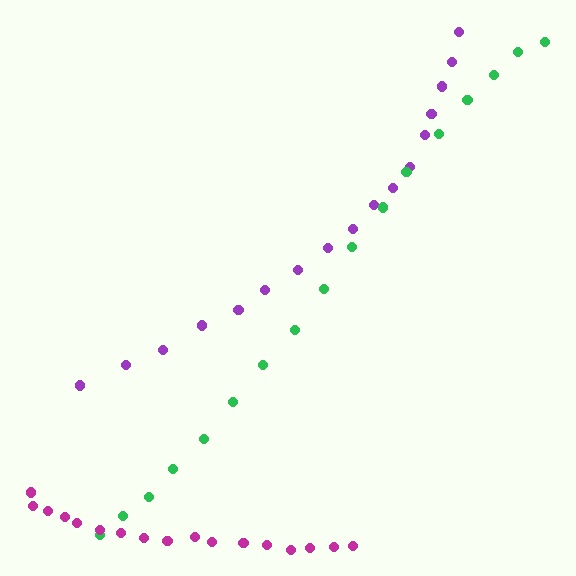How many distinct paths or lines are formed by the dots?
There are 3 distinct paths.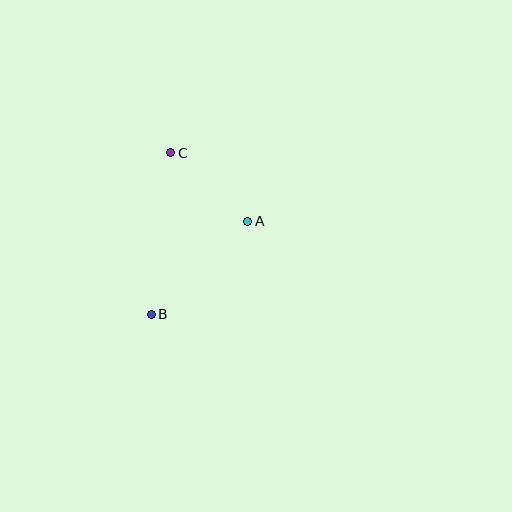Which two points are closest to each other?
Points A and C are closest to each other.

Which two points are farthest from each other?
Points B and C are farthest from each other.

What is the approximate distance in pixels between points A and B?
The distance between A and B is approximately 134 pixels.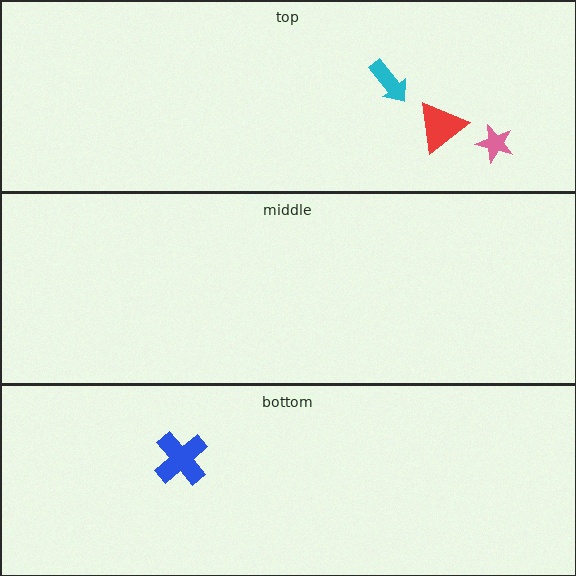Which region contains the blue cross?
The bottom region.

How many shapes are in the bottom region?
1.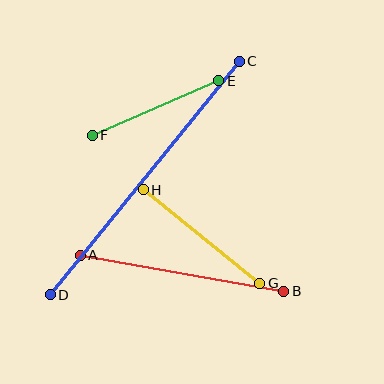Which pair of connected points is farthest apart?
Points C and D are farthest apart.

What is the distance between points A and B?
The distance is approximately 207 pixels.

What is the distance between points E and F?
The distance is approximately 138 pixels.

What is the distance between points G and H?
The distance is approximately 149 pixels.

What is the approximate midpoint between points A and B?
The midpoint is at approximately (182, 273) pixels.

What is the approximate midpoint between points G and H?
The midpoint is at approximately (202, 236) pixels.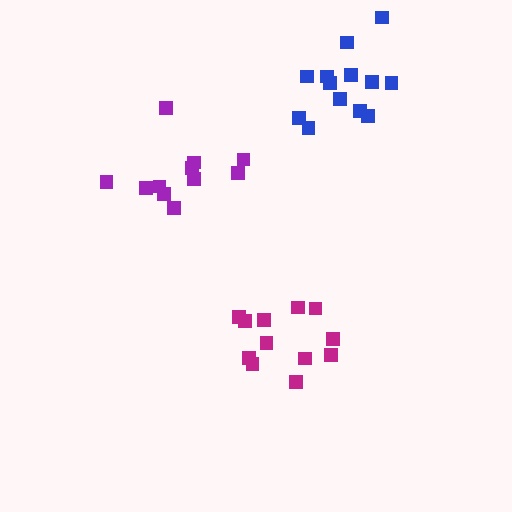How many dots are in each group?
Group 1: 12 dots, Group 2: 11 dots, Group 3: 13 dots (36 total).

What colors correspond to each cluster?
The clusters are colored: magenta, purple, blue.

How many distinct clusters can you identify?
There are 3 distinct clusters.